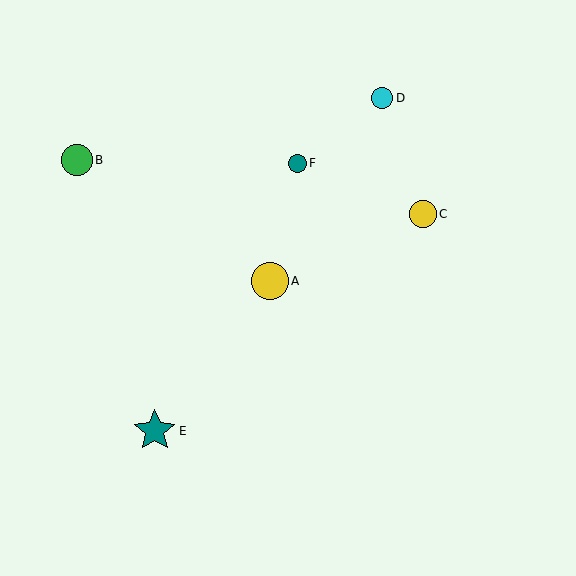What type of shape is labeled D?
Shape D is a cyan circle.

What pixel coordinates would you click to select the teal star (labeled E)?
Click at (155, 431) to select the teal star E.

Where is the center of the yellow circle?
The center of the yellow circle is at (270, 281).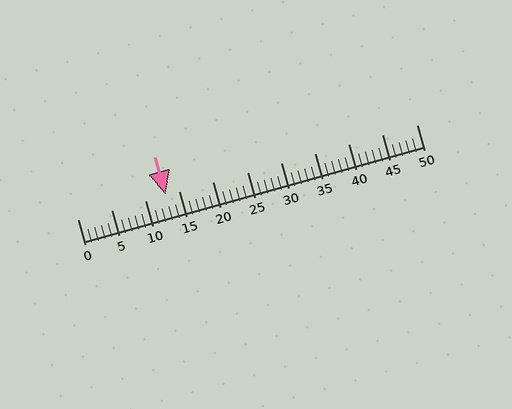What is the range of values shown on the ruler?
The ruler shows values from 0 to 50.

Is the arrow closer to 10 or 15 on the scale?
The arrow is closer to 15.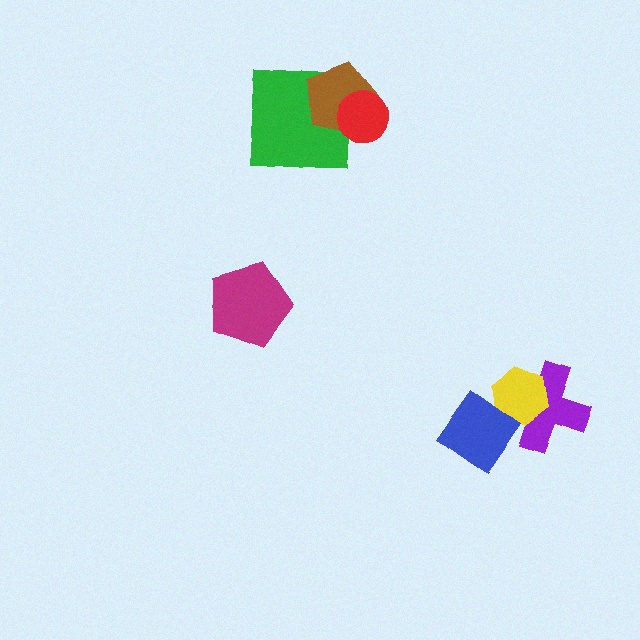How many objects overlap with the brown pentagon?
2 objects overlap with the brown pentagon.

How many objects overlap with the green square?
2 objects overlap with the green square.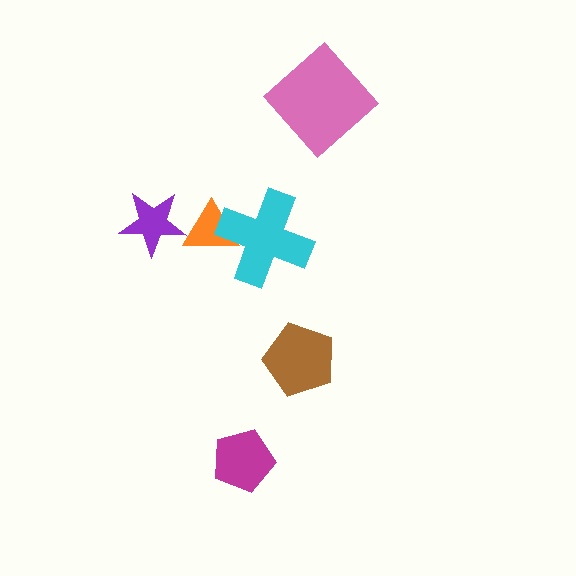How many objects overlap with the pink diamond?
0 objects overlap with the pink diamond.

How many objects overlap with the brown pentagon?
0 objects overlap with the brown pentagon.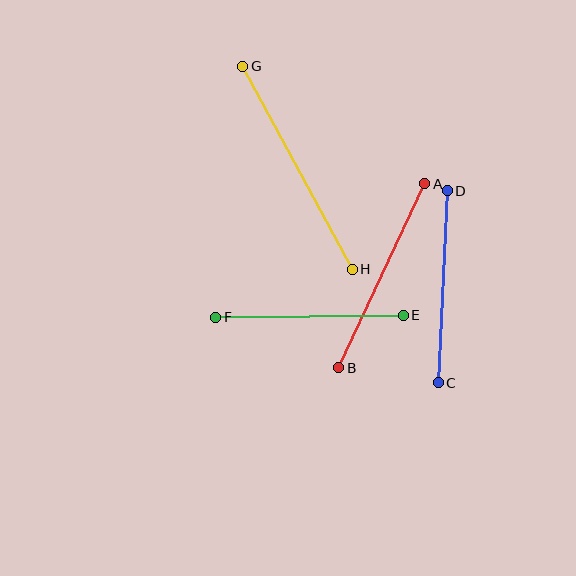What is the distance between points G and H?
The distance is approximately 230 pixels.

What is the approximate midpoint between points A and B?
The midpoint is at approximately (382, 276) pixels.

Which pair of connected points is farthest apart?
Points G and H are farthest apart.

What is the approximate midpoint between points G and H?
The midpoint is at approximately (297, 168) pixels.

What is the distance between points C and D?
The distance is approximately 193 pixels.